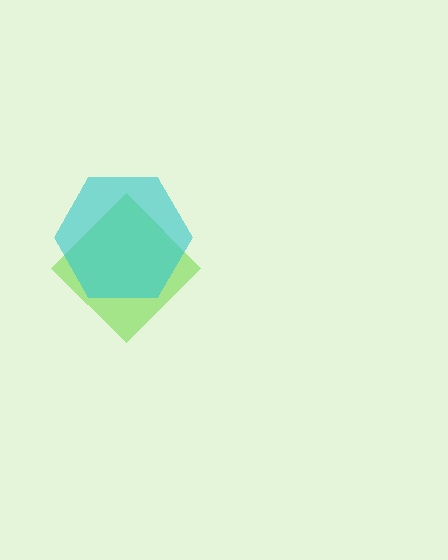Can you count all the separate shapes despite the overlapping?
Yes, there are 2 separate shapes.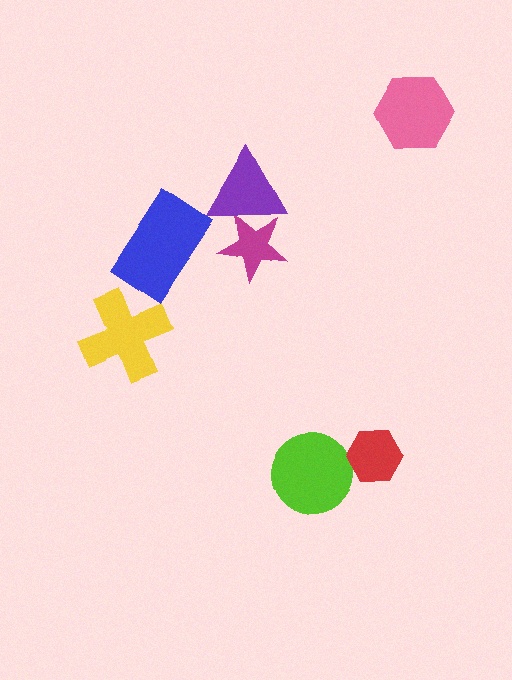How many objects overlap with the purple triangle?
1 object overlaps with the purple triangle.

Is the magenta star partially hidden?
Yes, it is partially covered by another shape.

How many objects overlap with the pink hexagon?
0 objects overlap with the pink hexagon.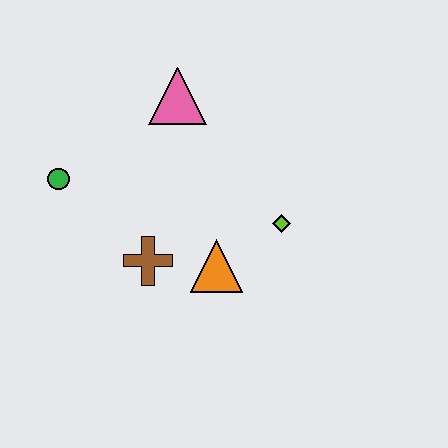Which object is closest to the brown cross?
The orange triangle is closest to the brown cross.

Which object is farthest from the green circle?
The lime diamond is farthest from the green circle.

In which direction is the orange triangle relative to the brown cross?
The orange triangle is to the right of the brown cross.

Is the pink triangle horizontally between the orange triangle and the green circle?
Yes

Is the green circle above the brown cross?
Yes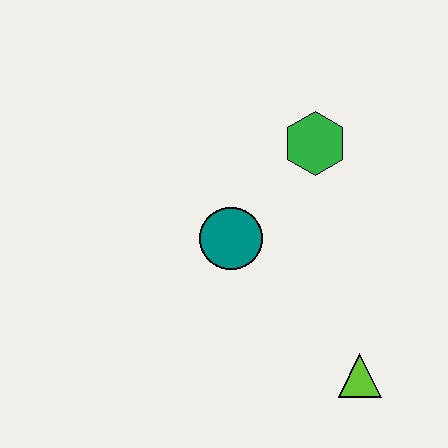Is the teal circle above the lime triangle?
Yes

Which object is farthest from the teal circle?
The lime triangle is farthest from the teal circle.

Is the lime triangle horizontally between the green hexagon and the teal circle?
No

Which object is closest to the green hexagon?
The teal circle is closest to the green hexagon.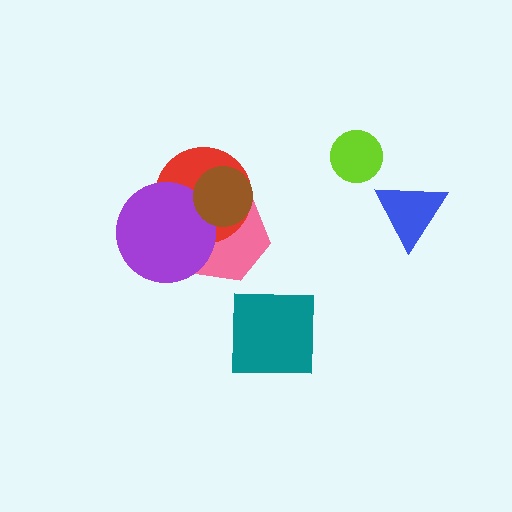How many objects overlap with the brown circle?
3 objects overlap with the brown circle.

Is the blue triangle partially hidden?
No, no other shape covers it.